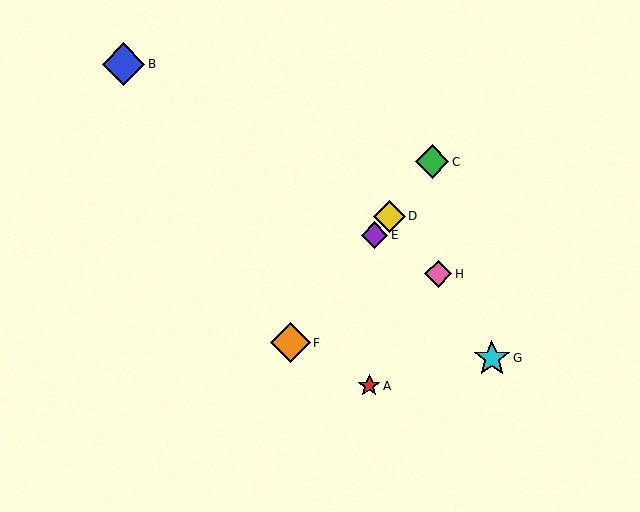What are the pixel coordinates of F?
Object F is at (290, 343).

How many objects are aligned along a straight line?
4 objects (C, D, E, F) are aligned along a straight line.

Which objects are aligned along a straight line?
Objects C, D, E, F are aligned along a straight line.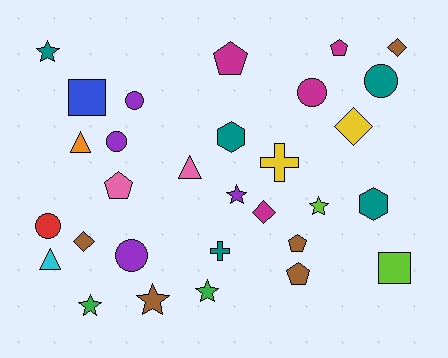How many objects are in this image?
There are 30 objects.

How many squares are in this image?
There are 2 squares.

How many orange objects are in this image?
There is 1 orange object.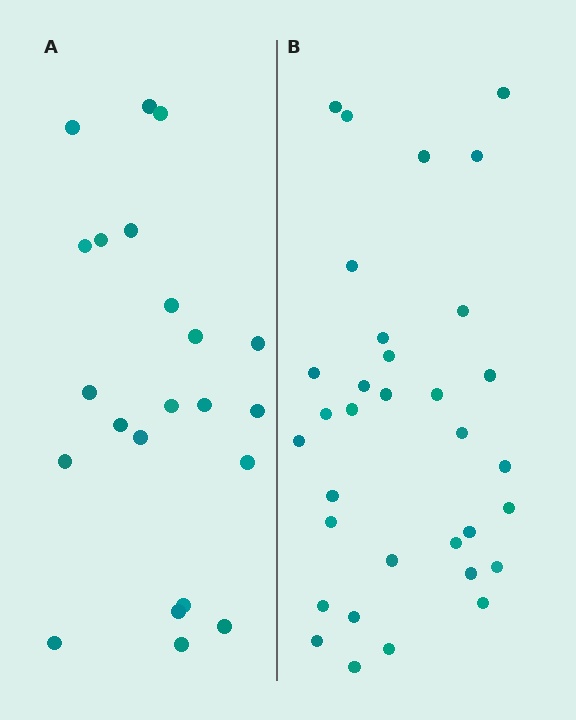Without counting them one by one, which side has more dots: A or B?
Region B (the right region) has more dots.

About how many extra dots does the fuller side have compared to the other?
Region B has roughly 12 or so more dots than region A.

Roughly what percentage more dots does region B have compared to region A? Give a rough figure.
About 50% more.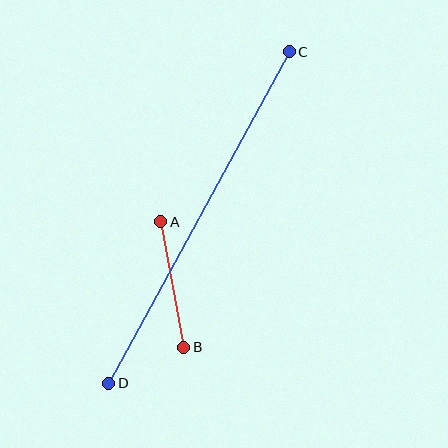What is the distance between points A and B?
The distance is approximately 128 pixels.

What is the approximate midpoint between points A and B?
The midpoint is at approximately (172, 285) pixels.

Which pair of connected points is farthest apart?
Points C and D are farthest apart.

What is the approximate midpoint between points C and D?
The midpoint is at approximately (199, 217) pixels.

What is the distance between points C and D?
The distance is approximately 378 pixels.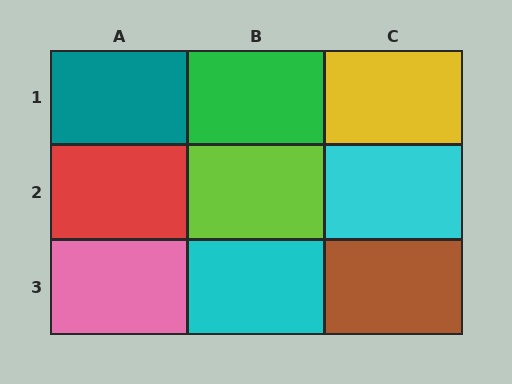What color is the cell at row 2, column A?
Red.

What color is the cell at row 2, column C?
Cyan.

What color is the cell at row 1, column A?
Teal.